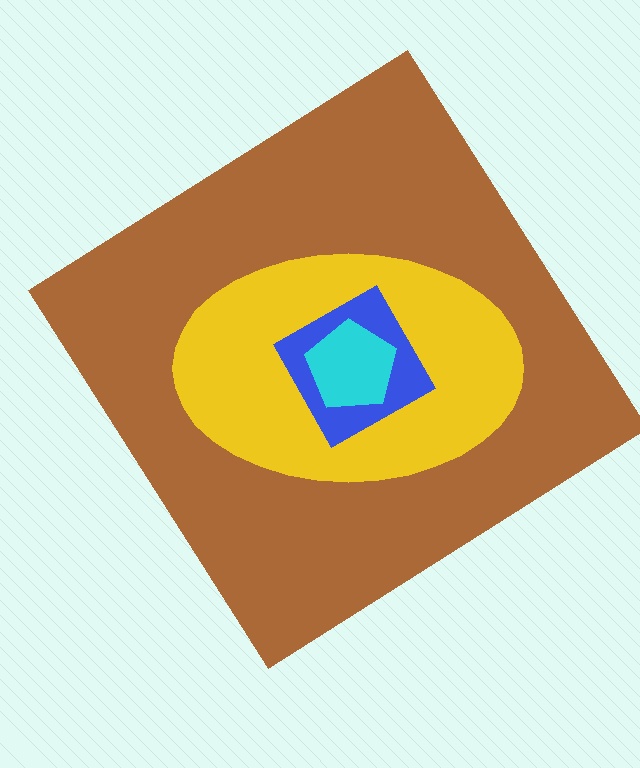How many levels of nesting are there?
4.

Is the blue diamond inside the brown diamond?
Yes.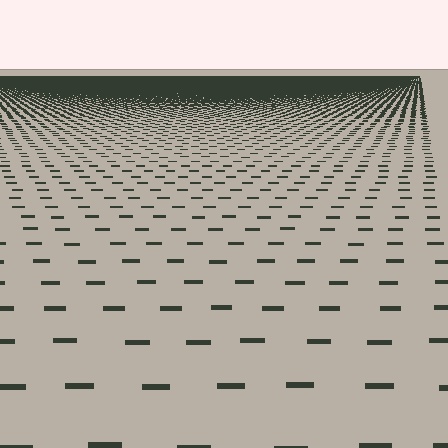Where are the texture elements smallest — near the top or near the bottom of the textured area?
Near the top.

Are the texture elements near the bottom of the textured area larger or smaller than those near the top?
Larger. Near the bottom, elements are closer to the viewer and appear at a bigger on-screen size.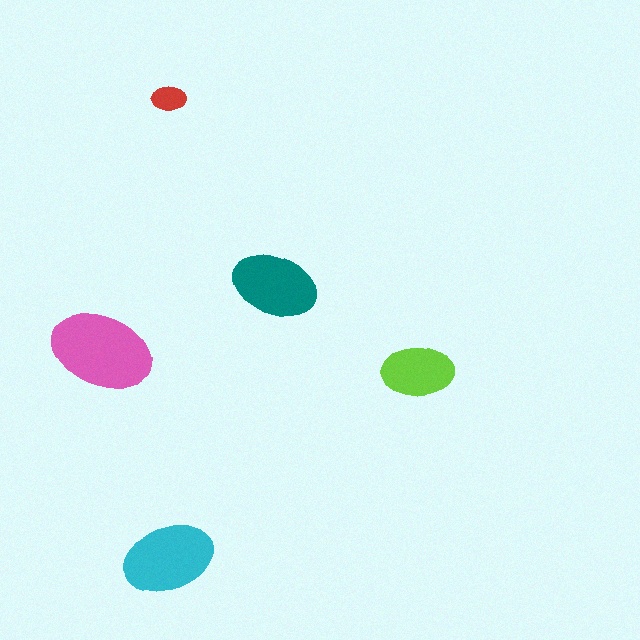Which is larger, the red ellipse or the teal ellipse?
The teal one.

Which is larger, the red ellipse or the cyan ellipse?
The cyan one.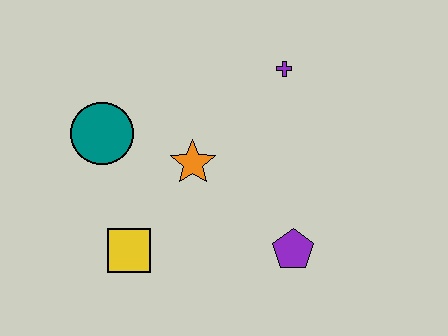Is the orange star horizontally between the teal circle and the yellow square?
No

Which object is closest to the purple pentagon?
The orange star is closest to the purple pentagon.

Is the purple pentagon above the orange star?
No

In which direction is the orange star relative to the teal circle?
The orange star is to the right of the teal circle.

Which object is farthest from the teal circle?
The purple pentagon is farthest from the teal circle.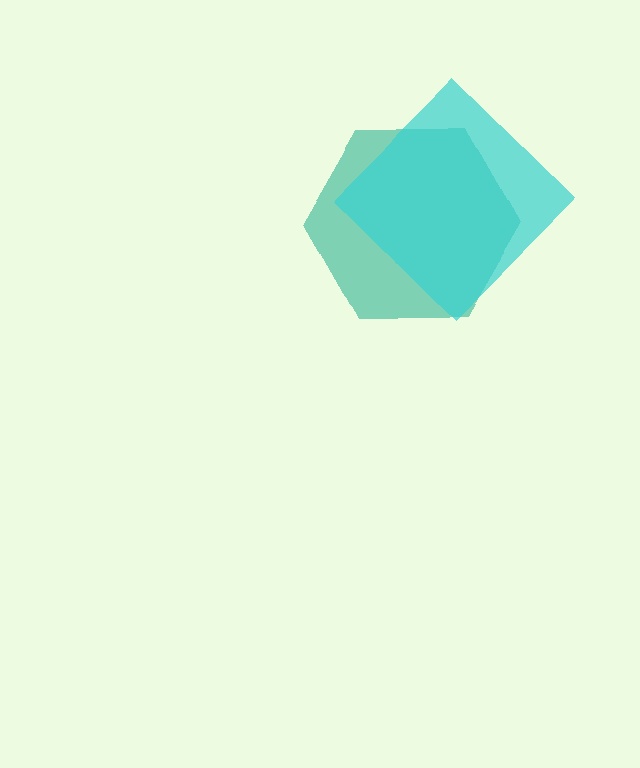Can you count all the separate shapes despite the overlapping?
Yes, there are 2 separate shapes.